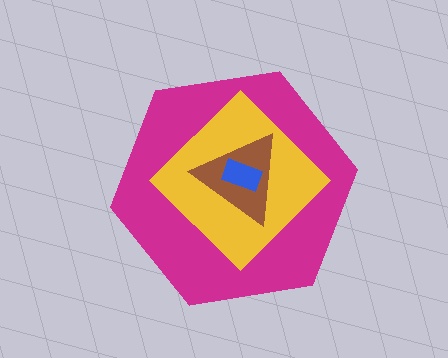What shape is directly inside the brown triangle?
The blue rectangle.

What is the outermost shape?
The magenta hexagon.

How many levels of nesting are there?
4.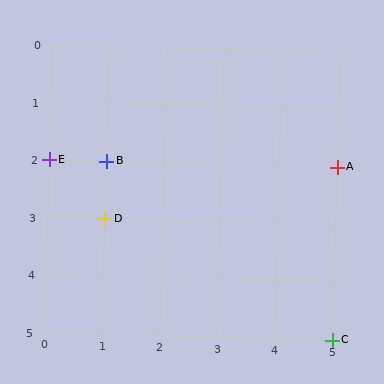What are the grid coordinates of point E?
Point E is at grid coordinates (0, 2).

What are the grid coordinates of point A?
Point A is at grid coordinates (5, 2).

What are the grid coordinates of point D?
Point D is at grid coordinates (1, 3).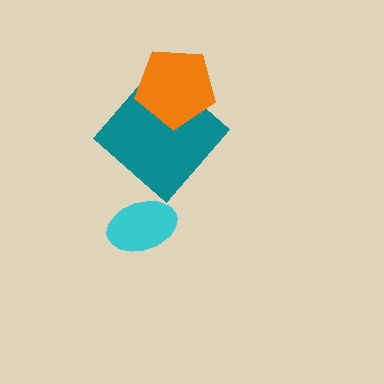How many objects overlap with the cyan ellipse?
0 objects overlap with the cyan ellipse.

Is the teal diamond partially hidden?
Yes, it is partially covered by another shape.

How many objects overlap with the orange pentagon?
1 object overlaps with the orange pentagon.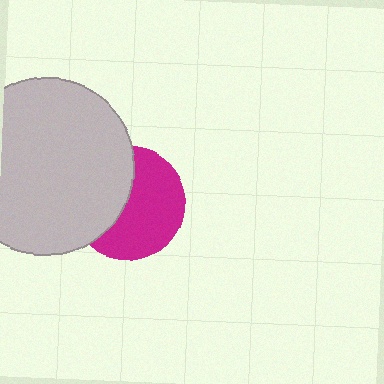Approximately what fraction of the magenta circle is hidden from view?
Roughly 42% of the magenta circle is hidden behind the light gray circle.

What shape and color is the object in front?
The object in front is a light gray circle.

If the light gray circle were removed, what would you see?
You would see the complete magenta circle.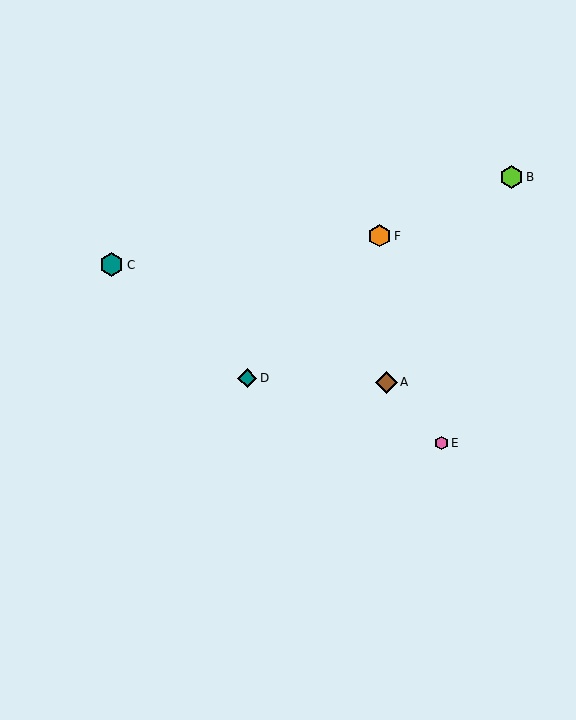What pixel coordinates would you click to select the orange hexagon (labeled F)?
Click at (379, 236) to select the orange hexagon F.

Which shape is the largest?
The teal hexagon (labeled C) is the largest.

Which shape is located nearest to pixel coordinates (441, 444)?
The pink hexagon (labeled E) at (442, 443) is nearest to that location.